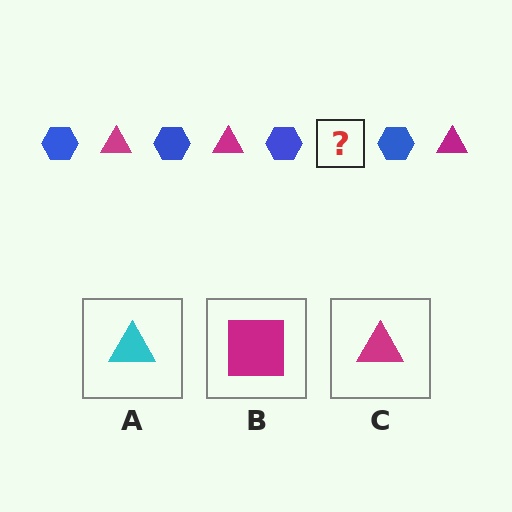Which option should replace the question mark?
Option C.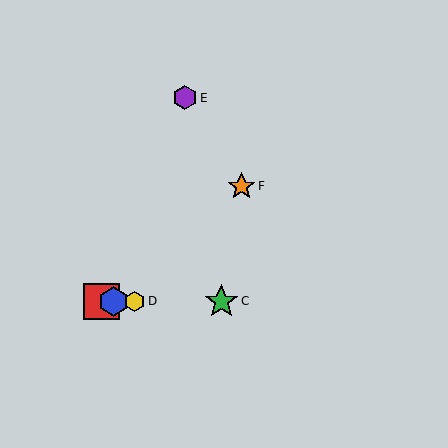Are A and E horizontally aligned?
No, A is at y≈301 and E is at y≈98.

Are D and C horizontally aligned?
Yes, both are at y≈301.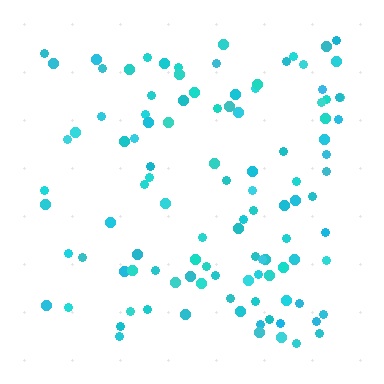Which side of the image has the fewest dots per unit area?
The left.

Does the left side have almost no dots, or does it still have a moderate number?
Still a moderate number, just noticeably fewer than the right.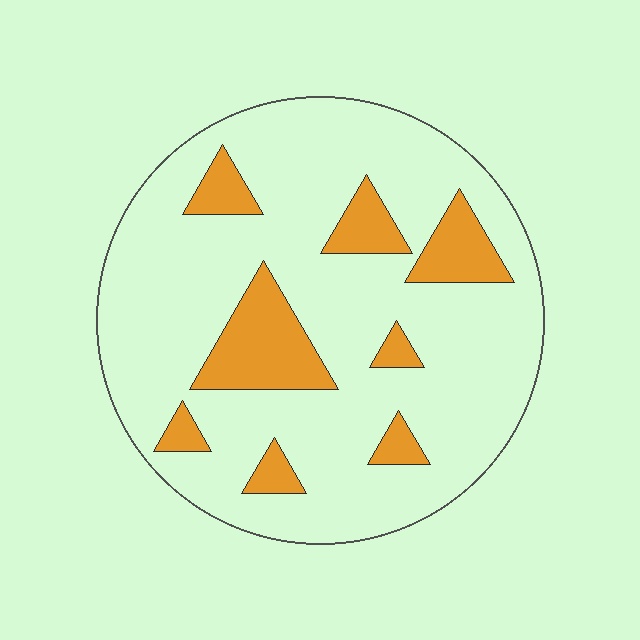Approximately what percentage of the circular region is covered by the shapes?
Approximately 20%.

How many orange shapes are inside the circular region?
8.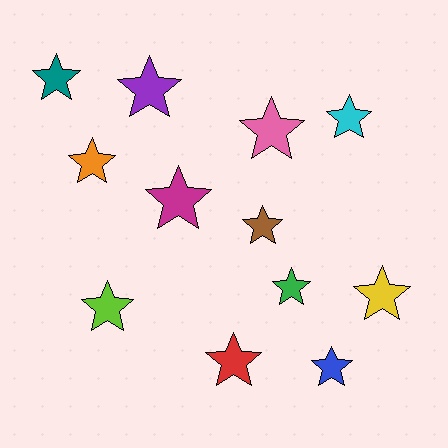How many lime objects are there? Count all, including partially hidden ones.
There is 1 lime object.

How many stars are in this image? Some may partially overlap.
There are 12 stars.